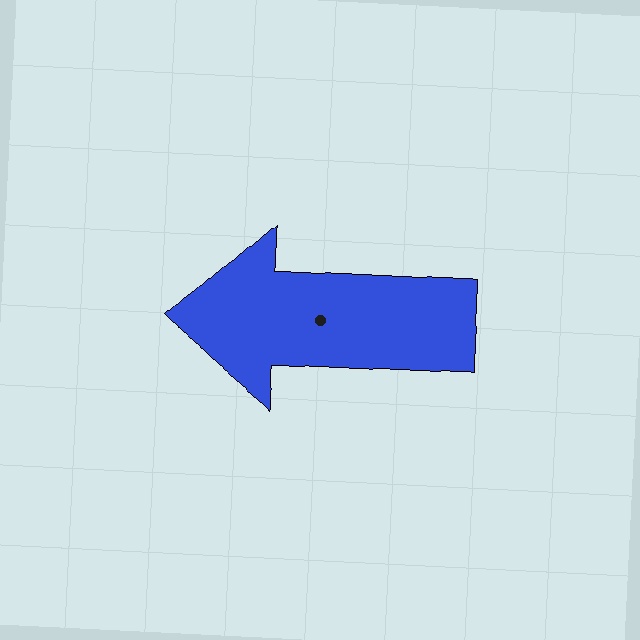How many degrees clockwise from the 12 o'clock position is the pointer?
Approximately 269 degrees.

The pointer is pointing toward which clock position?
Roughly 9 o'clock.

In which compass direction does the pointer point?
West.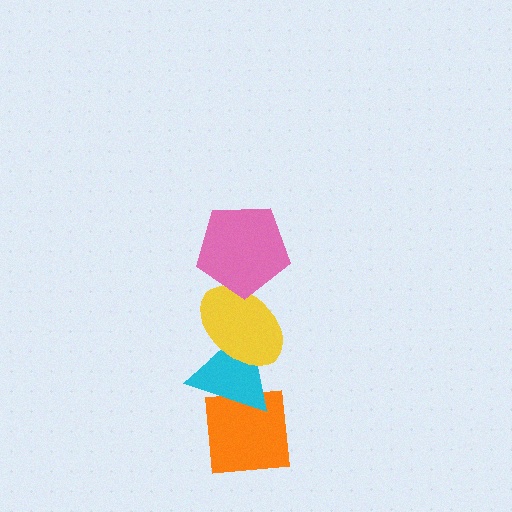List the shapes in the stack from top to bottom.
From top to bottom: the pink pentagon, the yellow ellipse, the cyan triangle, the orange square.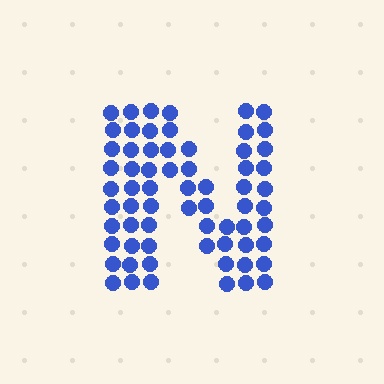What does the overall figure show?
The overall figure shows the letter N.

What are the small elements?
The small elements are circles.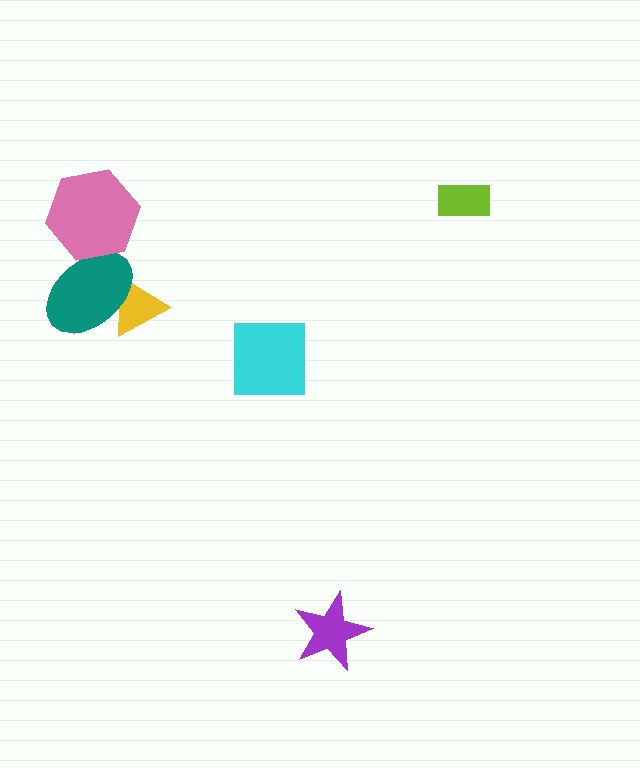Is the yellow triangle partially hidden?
Yes, it is partially covered by another shape.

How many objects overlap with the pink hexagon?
1 object overlaps with the pink hexagon.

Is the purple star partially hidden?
No, no other shape covers it.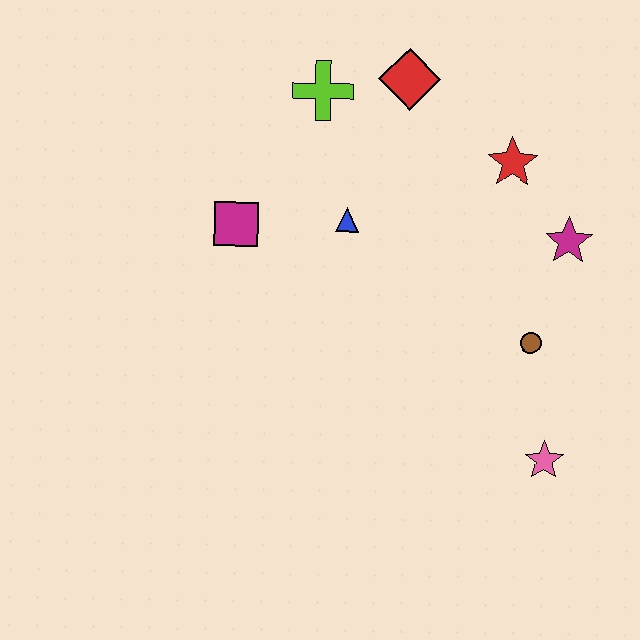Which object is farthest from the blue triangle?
The pink star is farthest from the blue triangle.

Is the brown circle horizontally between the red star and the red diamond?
No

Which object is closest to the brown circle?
The magenta star is closest to the brown circle.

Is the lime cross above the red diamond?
No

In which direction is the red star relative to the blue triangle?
The red star is to the right of the blue triangle.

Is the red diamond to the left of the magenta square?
No